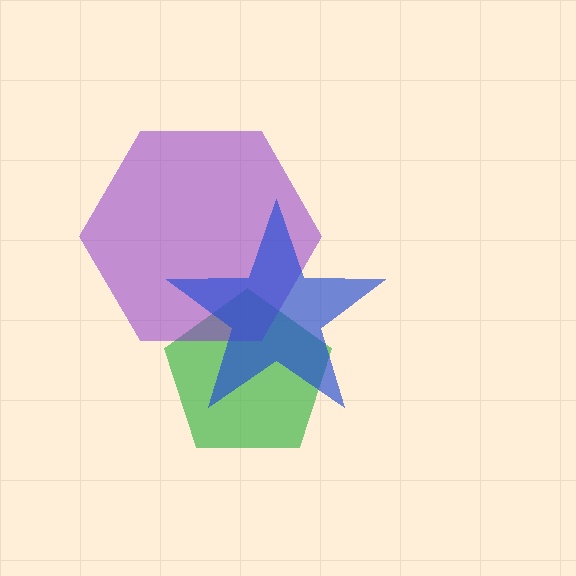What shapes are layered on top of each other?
The layered shapes are: a green pentagon, a purple hexagon, a blue star.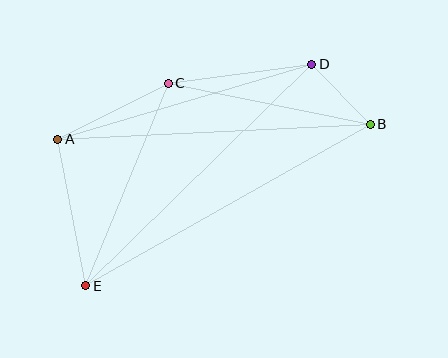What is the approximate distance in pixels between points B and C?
The distance between B and C is approximately 206 pixels.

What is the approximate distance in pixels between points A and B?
The distance between A and B is approximately 313 pixels.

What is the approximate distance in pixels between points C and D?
The distance between C and D is approximately 145 pixels.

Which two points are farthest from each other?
Points B and E are farthest from each other.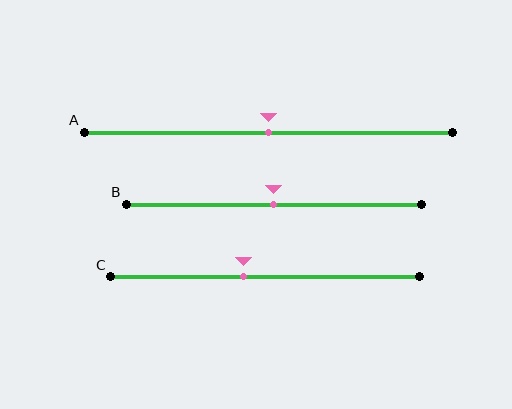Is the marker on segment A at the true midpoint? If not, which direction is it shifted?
Yes, the marker on segment A is at the true midpoint.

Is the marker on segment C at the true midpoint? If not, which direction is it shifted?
No, the marker on segment C is shifted to the left by about 7% of the segment length.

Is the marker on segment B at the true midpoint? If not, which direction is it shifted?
Yes, the marker on segment B is at the true midpoint.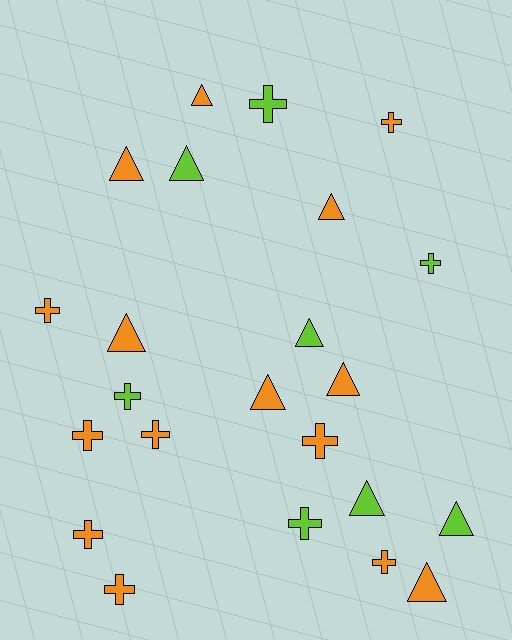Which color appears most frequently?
Orange, with 15 objects.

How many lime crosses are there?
There are 4 lime crosses.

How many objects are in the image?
There are 23 objects.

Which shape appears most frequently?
Cross, with 12 objects.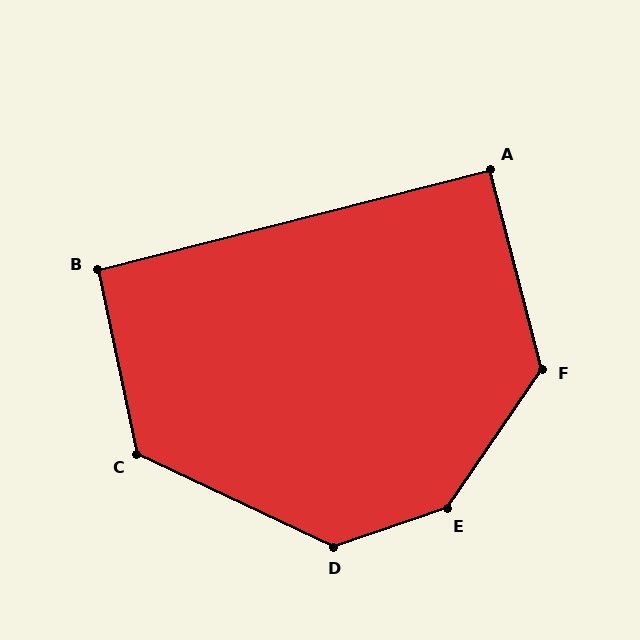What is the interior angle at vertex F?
Approximately 131 degrees (obtuse).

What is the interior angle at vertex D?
Approximately 136 degrees (obtuse).